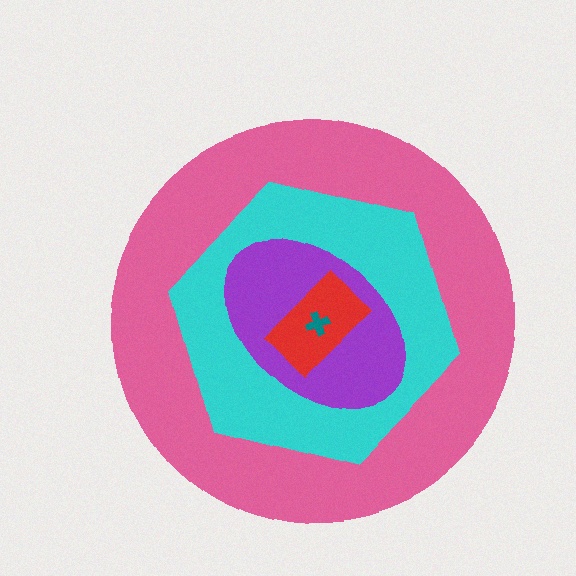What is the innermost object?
The teal cross.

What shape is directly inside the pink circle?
The cyan hexagon.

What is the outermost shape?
The pink circle.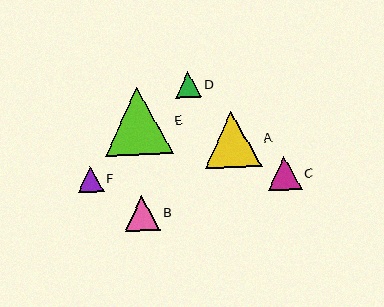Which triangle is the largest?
Triangle E is the largest with a size of approximately 67 pixels.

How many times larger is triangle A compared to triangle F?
Triangle A is approximately 2.2 times the size of triangle F.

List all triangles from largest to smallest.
From largest to smallest: E, A, B, C, D, F.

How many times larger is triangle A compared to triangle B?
Triangle A is approximately 1.6 times the size of triangle B.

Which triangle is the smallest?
Triangle F is the smallest with a size of approximately 25 pixels.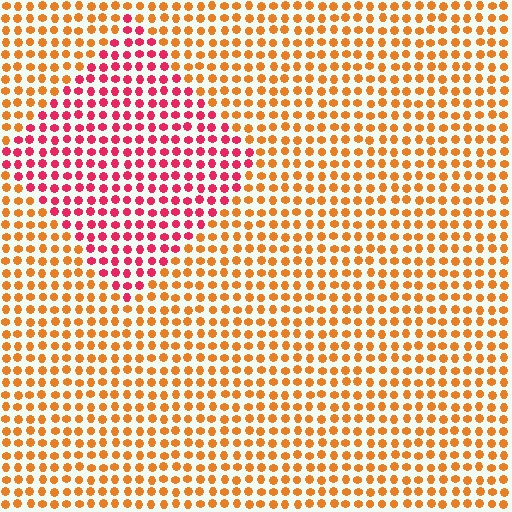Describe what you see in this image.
The image is filled with small orange elements in a uniform arrangement. A diamond-shaped region is visible where the elements are tinted to a slightly different hue, forming a subtle color boundary.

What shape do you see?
I see a diamond.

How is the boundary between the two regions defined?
The boundary is defined purely by a slight shift in hue (about 46 degrees). Spacing, size, and orientation are identical on both sides.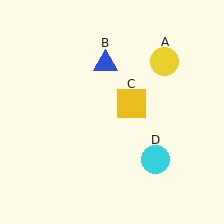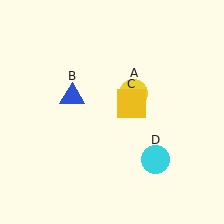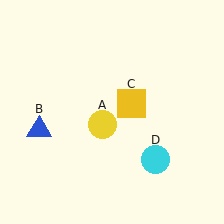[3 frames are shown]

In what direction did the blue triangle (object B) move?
The blue triangle (object B) moved down and to the left.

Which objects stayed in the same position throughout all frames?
Yellow square (object C) and cyan circle (object D) remained stationary.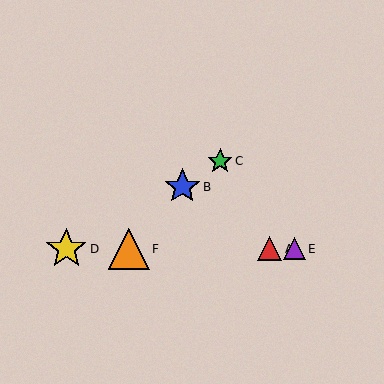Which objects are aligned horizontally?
Objects A, D, E, F are aligned horizontally.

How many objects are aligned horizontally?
4 objects (A, D, E, F) are aligned horizontally.